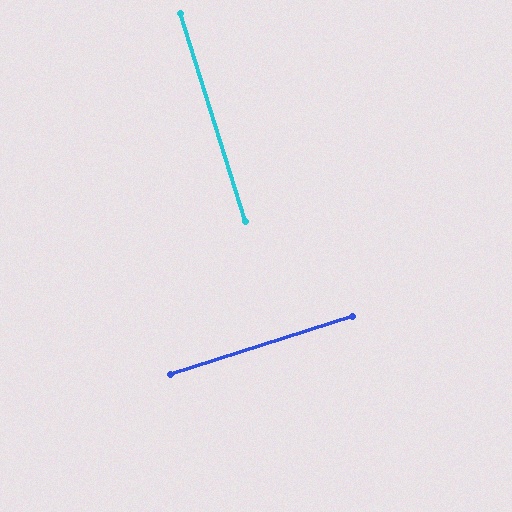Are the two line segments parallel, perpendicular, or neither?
Perpendicular — they meet at approximately 90°.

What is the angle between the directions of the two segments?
Approximately 90 degrees.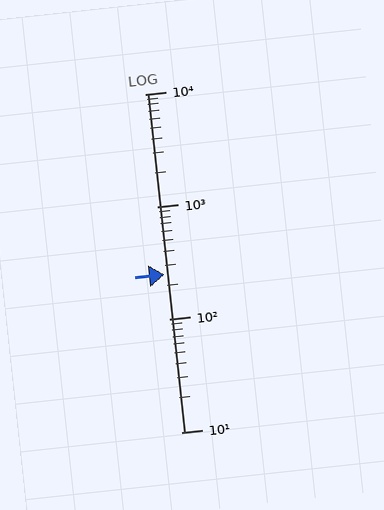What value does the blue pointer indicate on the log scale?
The pointer indicates approximately 250.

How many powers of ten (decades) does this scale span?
The scale spans 3 decades, from 10 to 10000.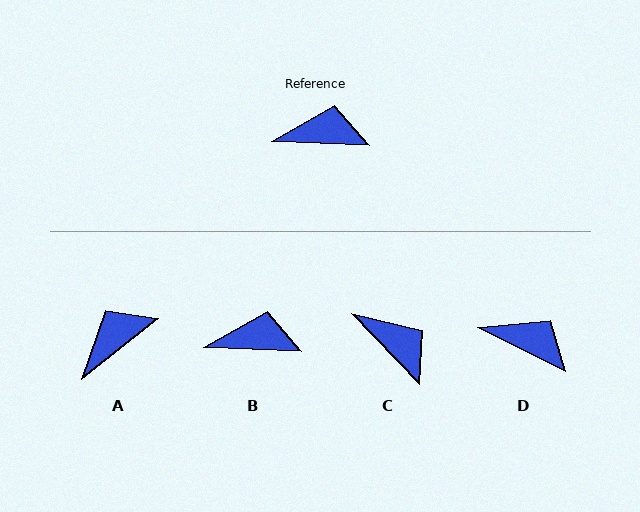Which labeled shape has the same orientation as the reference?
B.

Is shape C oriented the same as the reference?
No, it is off by about 43 degrees.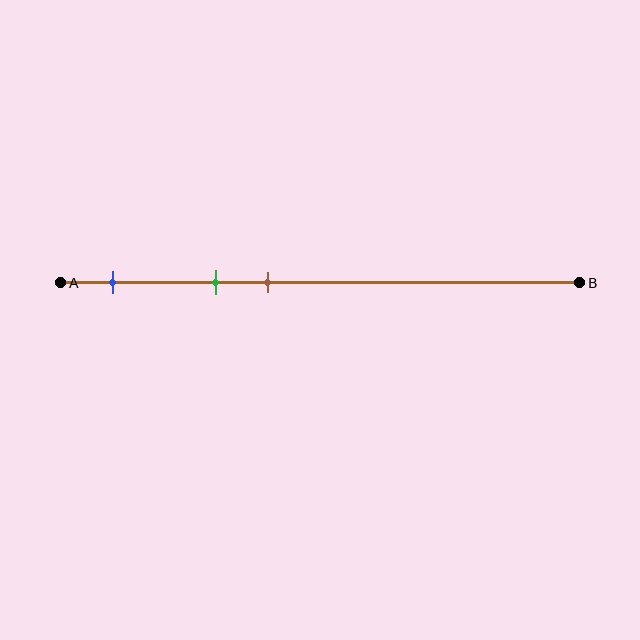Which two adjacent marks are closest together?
The green and brown marks are the closest adjacent pair.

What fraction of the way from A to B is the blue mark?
The blue mark is approximately 10% (0.1) of the way from A to B.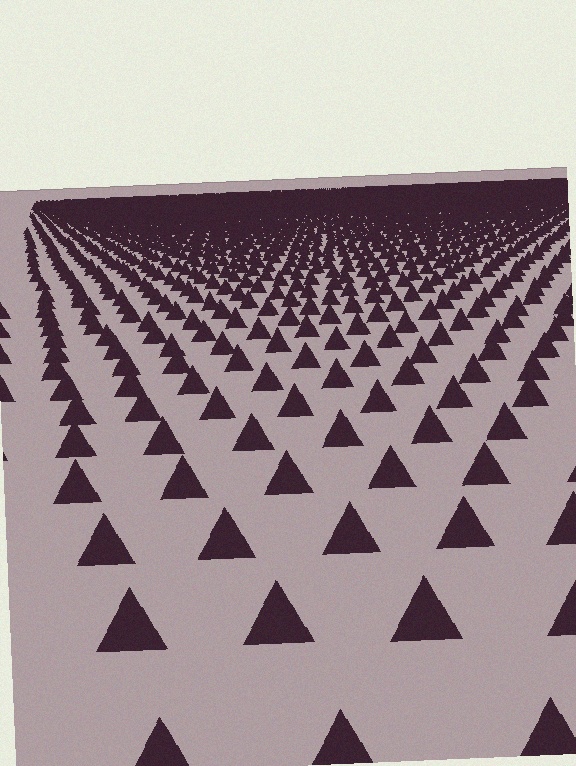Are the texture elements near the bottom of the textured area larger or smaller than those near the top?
Larger. Near the bottom, elements are closer to the viewer and appear at a bigger on-screen size.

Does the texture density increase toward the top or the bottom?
Density increases toward the top.